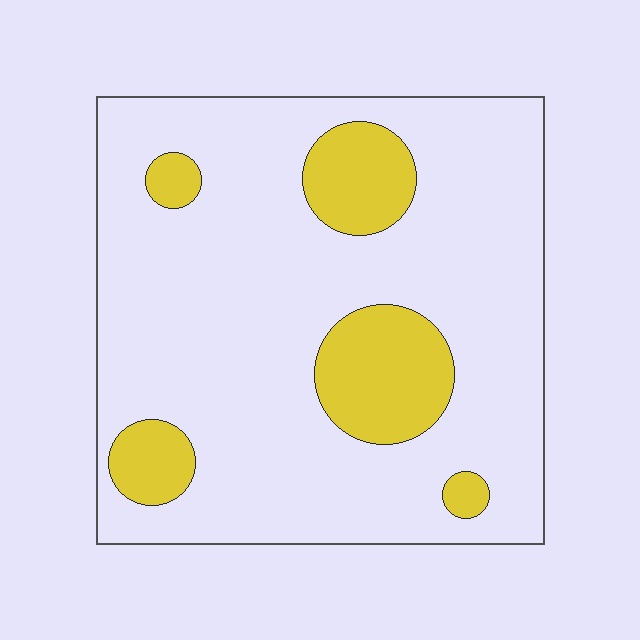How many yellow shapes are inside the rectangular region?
5.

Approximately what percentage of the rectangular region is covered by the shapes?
Approximately 20%.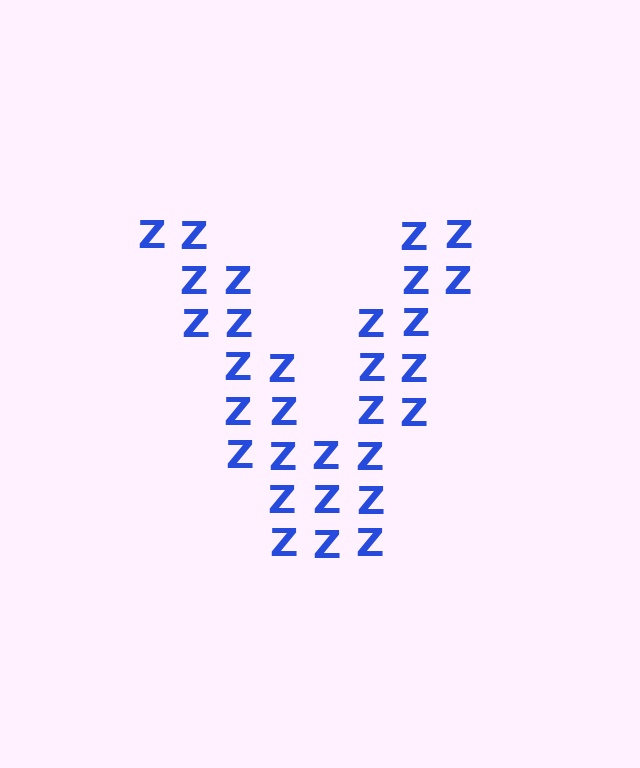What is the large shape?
The large shape is the letter V.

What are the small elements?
The small elements are letter Z's.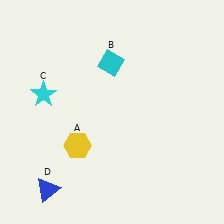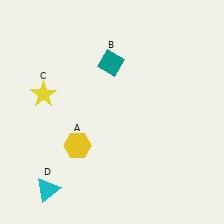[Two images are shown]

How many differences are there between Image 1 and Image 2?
There are 3 differences between the two images.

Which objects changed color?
B changed from cyan to teal. C changed from cyan to yellow. D changed from blue to cyan.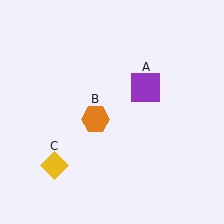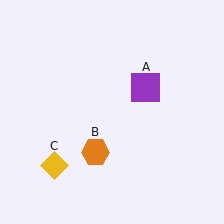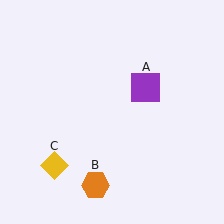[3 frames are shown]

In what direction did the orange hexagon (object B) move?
The orange hexagon (object B) moved down.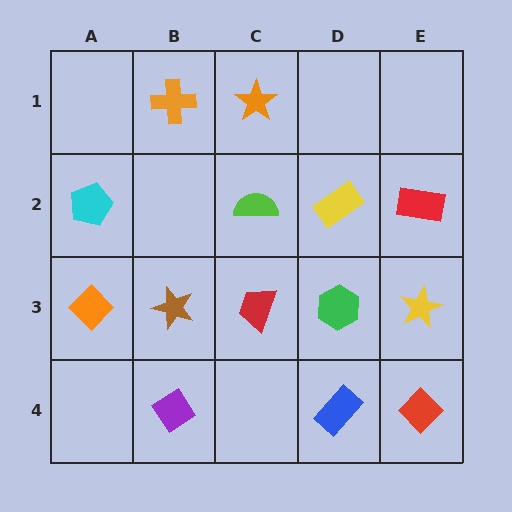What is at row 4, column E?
A red diamond.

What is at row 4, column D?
A blue rectangle.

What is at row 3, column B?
A brown star.